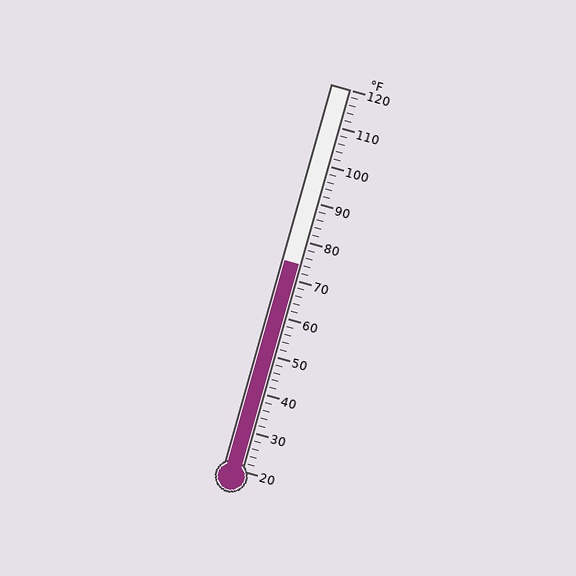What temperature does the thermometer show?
The thermometer shows approximately 74°F.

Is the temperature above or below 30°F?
The temperature is above 30°F.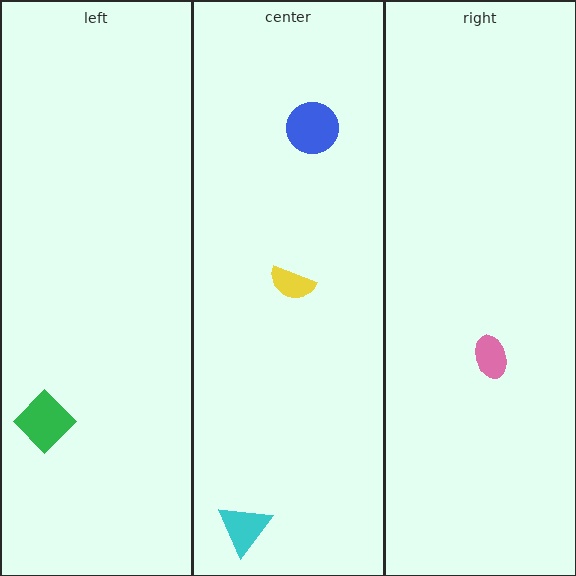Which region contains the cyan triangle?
The center region.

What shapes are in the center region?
The cyan triangle, the yellow semicircle, the blue circle.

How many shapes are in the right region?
1.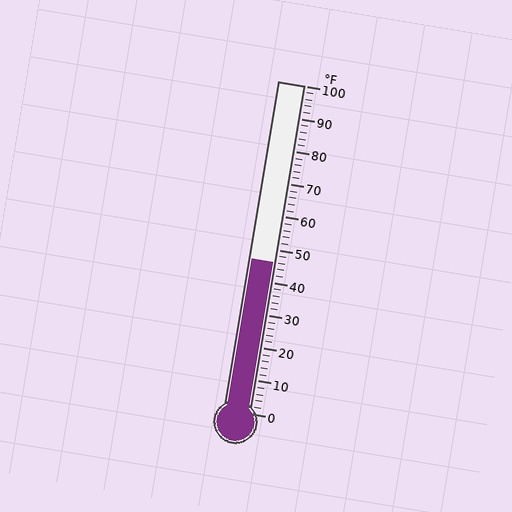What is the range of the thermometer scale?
The thermometer scale ranges from 0°F to 100°F.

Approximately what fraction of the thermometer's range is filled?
The thermometer is filled to approximately 45% of its range.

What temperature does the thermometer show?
The thermometer shows approximately 46°F.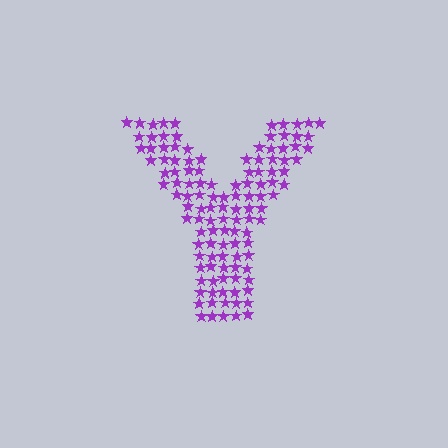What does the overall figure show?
The overall figure shows the letter Y.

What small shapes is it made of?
It is made of small stars.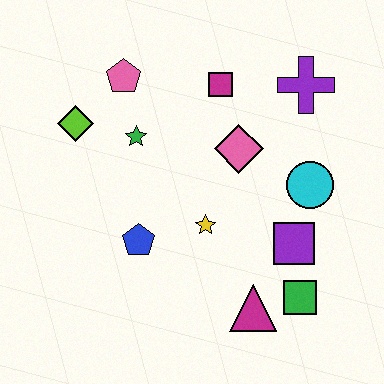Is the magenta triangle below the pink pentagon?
Yes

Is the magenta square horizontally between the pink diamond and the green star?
Yes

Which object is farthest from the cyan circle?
The lime diamond is farthest from the cyan circle.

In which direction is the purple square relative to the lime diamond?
The purple square is to the right of the lime diamond.